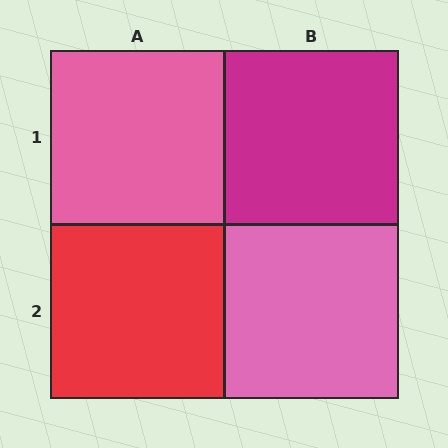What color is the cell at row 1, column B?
Magenta.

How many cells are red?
1 cell is red.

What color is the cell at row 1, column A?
Pink.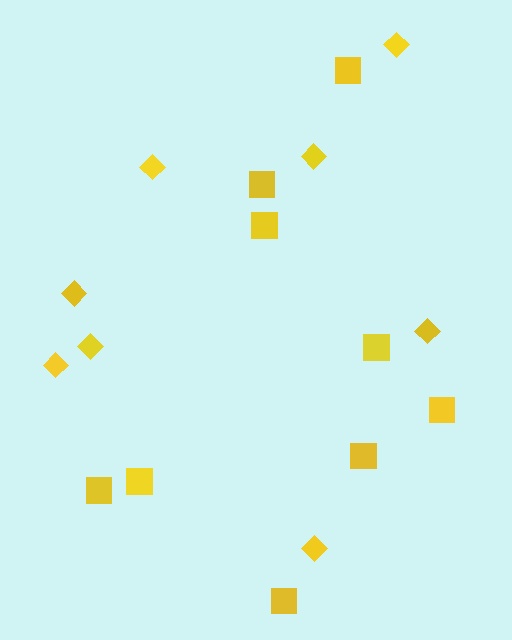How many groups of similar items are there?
There are 2 groups: one group of squares (9) and one group of diamonds (8).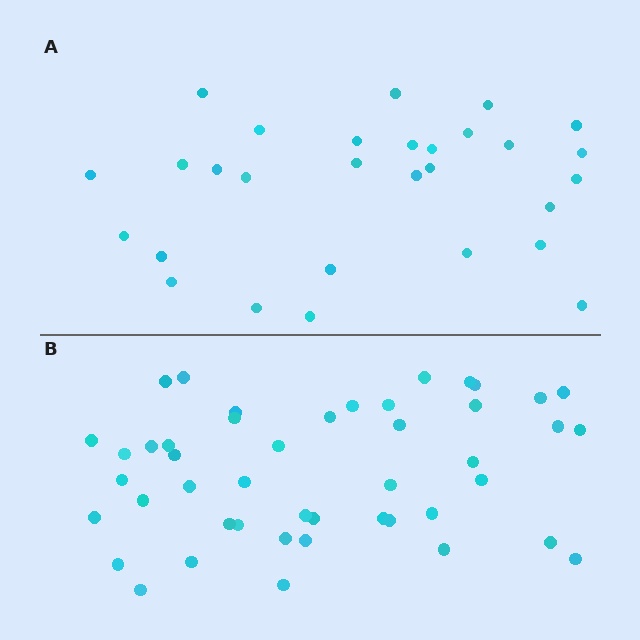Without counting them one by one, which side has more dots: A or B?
Region B (the bottom region) has more dots.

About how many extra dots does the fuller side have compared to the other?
Region B has approximately 15 more dots than region A.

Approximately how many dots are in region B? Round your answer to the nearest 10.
About 50 dots. (The exact count is 46, which rounds to 50.)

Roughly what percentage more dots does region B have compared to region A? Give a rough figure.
About 60% more.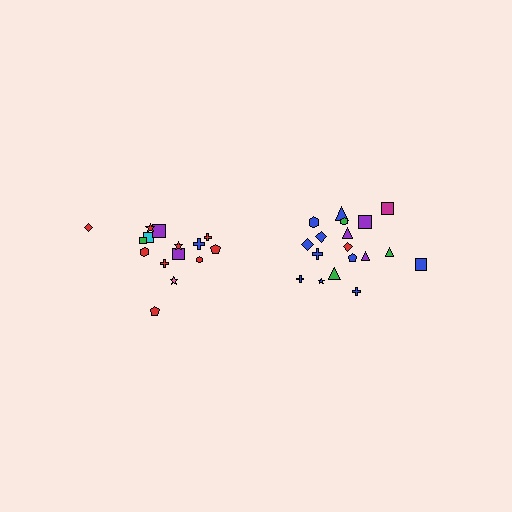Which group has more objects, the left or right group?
The right group.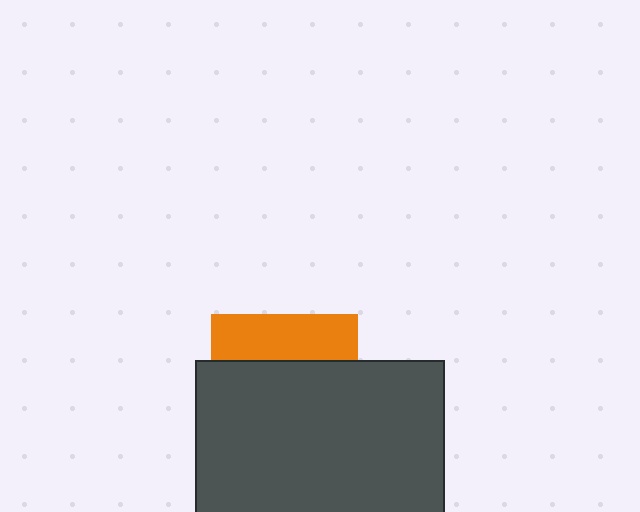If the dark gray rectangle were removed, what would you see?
You would see the complete orange square.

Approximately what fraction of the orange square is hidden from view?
Roughly 69% of the orange square is hidden behind the dark gray rectangle.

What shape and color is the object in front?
The object in front is a dark gray rectangle.